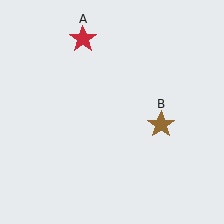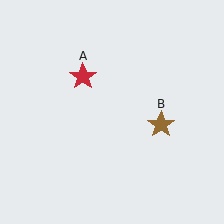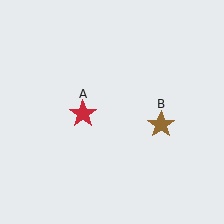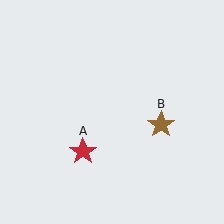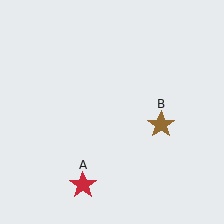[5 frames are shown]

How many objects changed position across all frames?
1 object changed position: red star (object A).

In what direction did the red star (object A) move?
The red star (object A) moved down.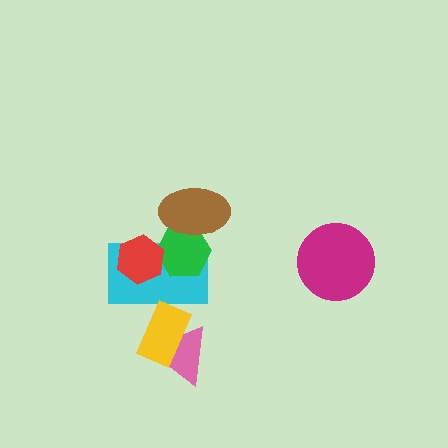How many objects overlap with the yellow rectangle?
2 objects overlap with the yellow rectangle.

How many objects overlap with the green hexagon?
3 objects overlap with the green hexagon.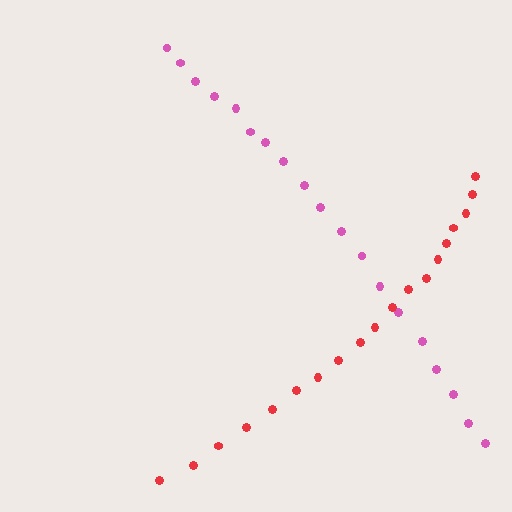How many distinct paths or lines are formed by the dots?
There are 2 distinct paths.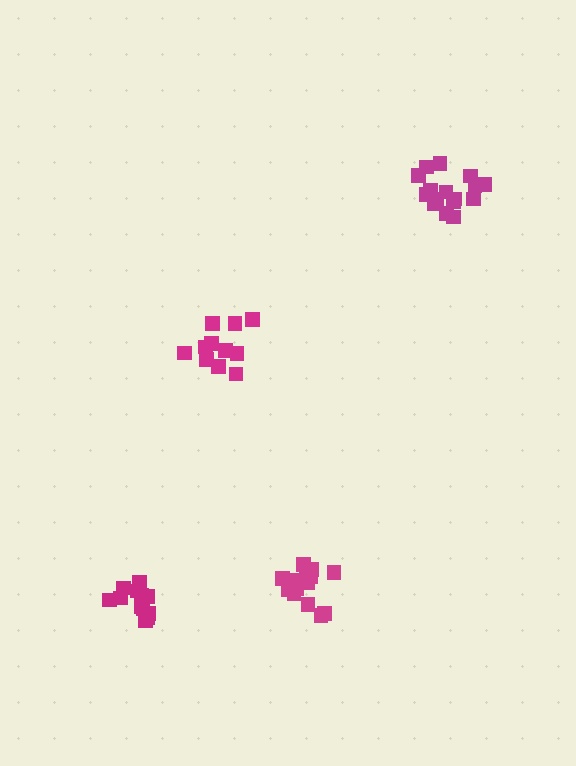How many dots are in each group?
Group 1: 16 dots, Group 2: 12 dots, Group 3: 16 dots, Group 4: 11 dots (55 total).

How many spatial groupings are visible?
There are 4 spatial groupings.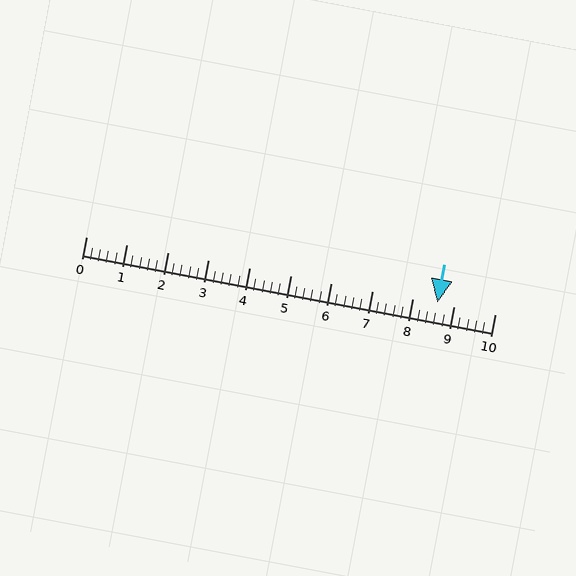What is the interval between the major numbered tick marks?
The major tick marks are spaced 1 units apart.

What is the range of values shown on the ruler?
The ruler shows values from 0 to 10.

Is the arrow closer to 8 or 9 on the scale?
The arrow is closer to 9.